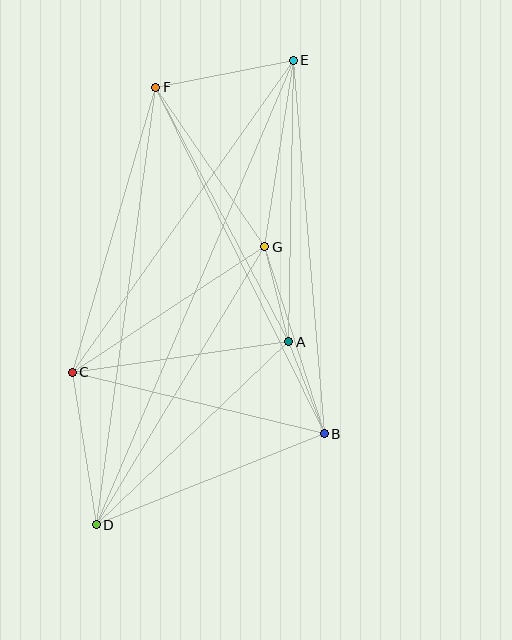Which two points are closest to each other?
Points A and G are closest to each other.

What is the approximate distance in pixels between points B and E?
The distance between B and E is approximately 375 pixels.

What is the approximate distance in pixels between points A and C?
The distance between A and C is approximately 218 pixels.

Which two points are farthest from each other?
Points D and E are farthest from each other.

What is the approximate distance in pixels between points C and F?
The distance between C and F is approximately 297 pixels.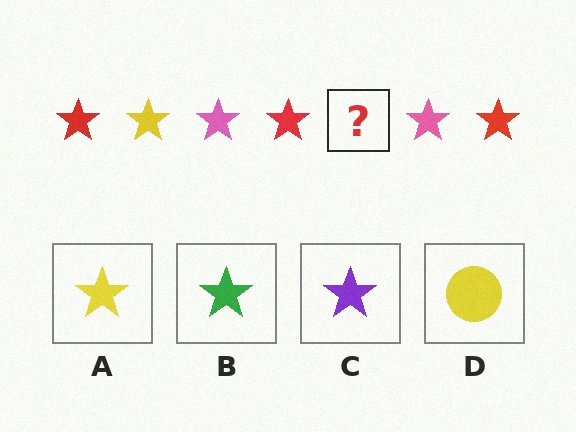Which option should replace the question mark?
Option A.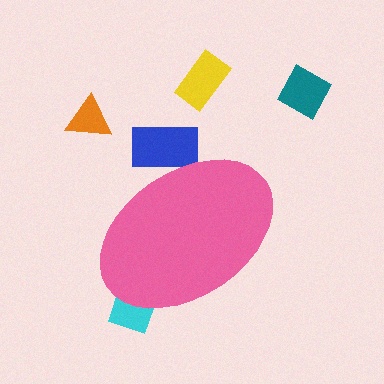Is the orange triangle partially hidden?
No, the orange triangle is fully visible.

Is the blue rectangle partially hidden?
Yes, the blue rectangle is partially hidden behind the pink ellipse.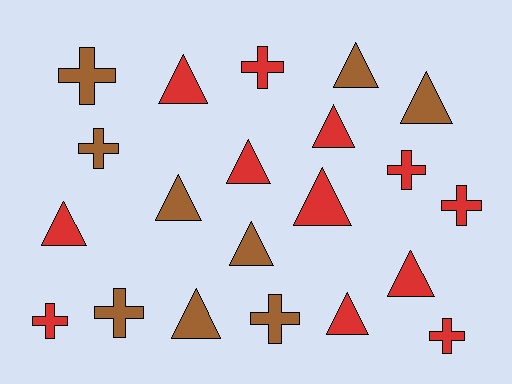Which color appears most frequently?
Red, with 12 objects.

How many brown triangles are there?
There are 5 brown triangles.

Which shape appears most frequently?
Triangle, with 12 objects.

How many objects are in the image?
There are 21 objects.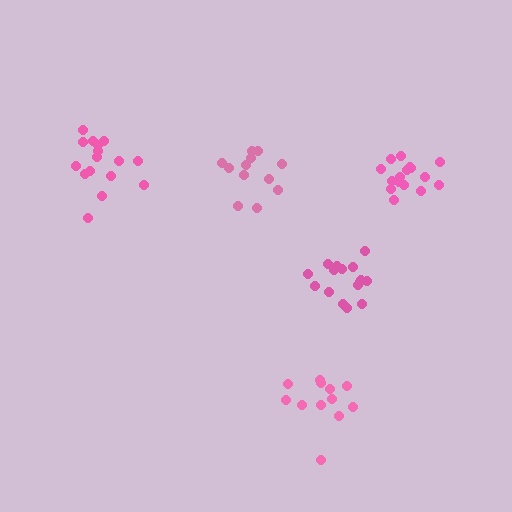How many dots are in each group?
Group 1: 16 dots, Group 2: 12 dots, Group 3: 12 dots, Group 4: 16 dots, Group 5: 16 dots (72 total).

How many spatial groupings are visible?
There are 5 spatial groupings.